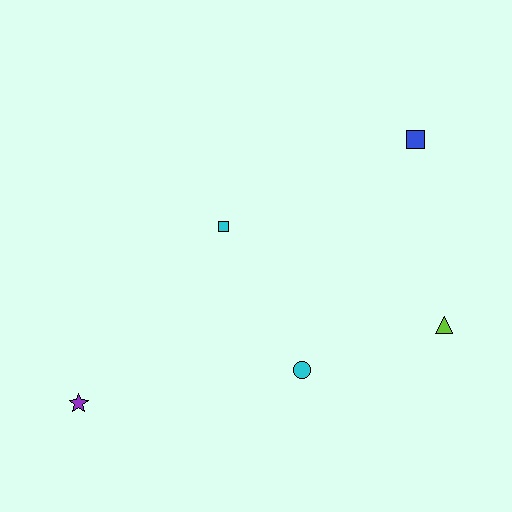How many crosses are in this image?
There are no crosses.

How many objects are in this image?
There are 5 objects.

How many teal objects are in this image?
There are no teal objects.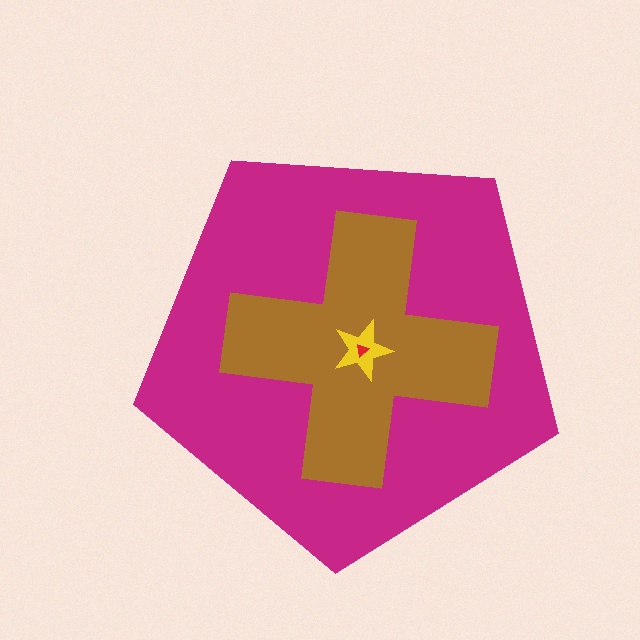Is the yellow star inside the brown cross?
Yes.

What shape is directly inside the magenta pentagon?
The brown cross.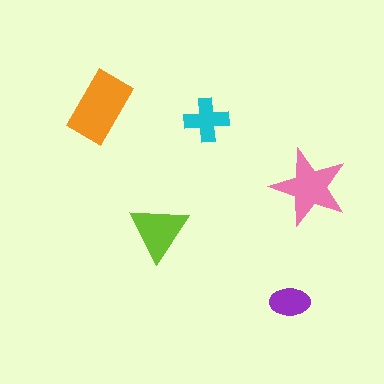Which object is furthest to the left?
The orange rectangle is leftmost.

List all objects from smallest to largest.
The purple ellipse, the cyan cross, the lime triangle, the pink star, the orange rectangle.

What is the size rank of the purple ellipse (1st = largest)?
5th.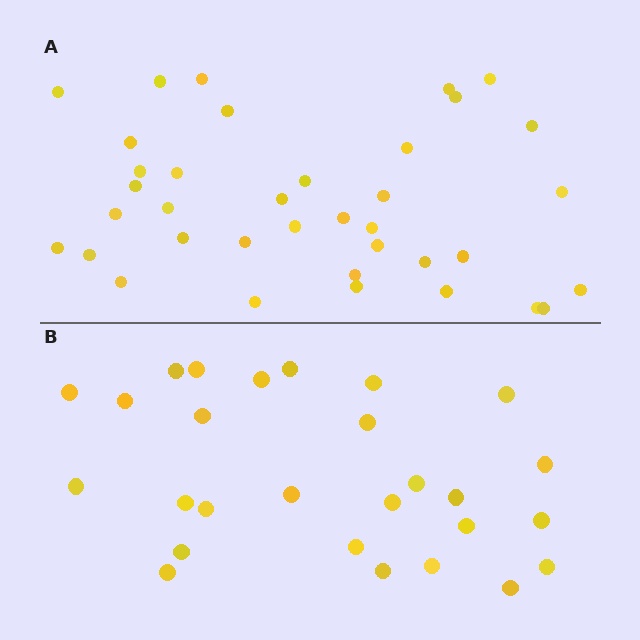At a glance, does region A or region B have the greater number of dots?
Region A (the top region) has more dots.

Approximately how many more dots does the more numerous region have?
Region A has roughly 10 or so more dots than region B.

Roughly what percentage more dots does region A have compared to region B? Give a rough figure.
About 35% more.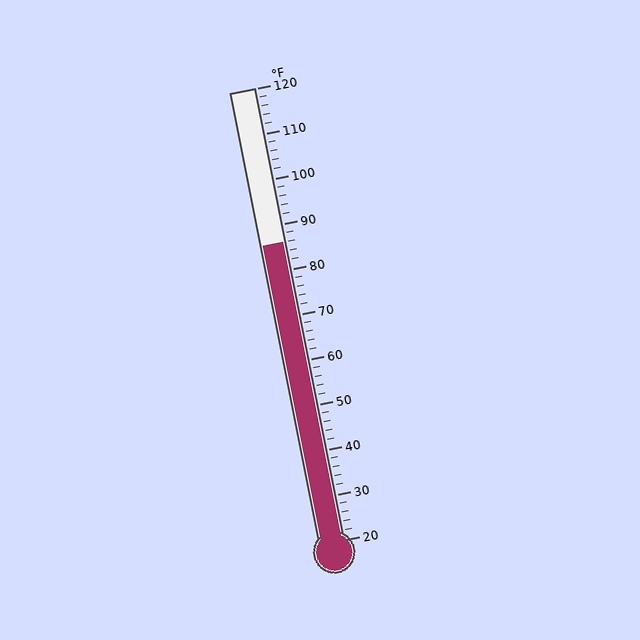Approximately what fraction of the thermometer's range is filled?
The thermometer is filled to approximately 65% of its range.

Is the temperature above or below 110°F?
The temperature is below 110°F.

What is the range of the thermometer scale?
The thermometer scale ranges from 20°F to 120°F.